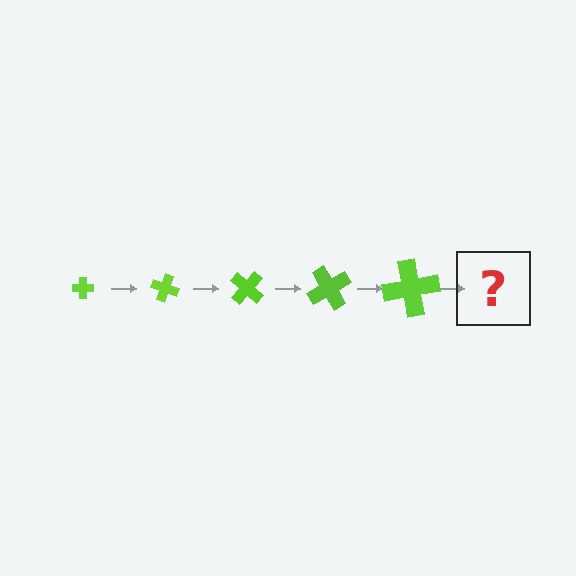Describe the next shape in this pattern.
It should be a cross, larger than the previous one and rotated 100 degrees from the start.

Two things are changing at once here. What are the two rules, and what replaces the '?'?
The two rules are that the cross grows larger each step and it rotates 20 degrees each step. The '?' should be a cross, larger than the previous one and rotated 100 degrees from the start.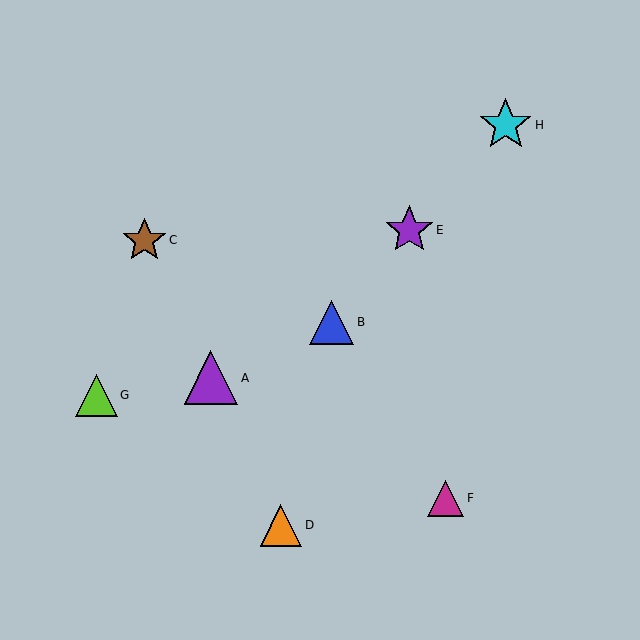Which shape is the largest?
The purple triangle (labeled A) is the largest.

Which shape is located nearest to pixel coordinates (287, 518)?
The orange triangle (labeled D) at (281, 525) is nearest to that location.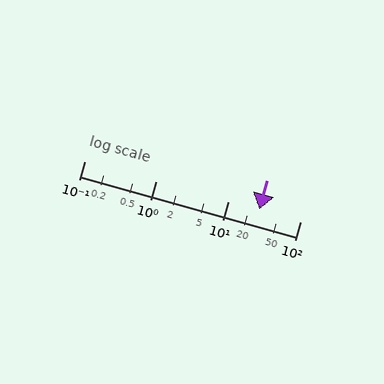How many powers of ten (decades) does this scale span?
The scale spans 3 decades, from 0.1 to 100.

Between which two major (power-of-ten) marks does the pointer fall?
The pointer is between 10 and 100.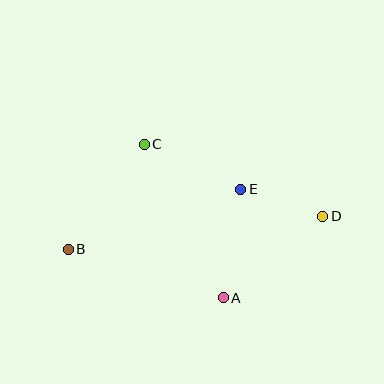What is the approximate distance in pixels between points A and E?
The distance between A and E is approximately 110 pixels.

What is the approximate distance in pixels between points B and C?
The distance between B and C is approximately 130 pixels.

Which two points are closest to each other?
Points D and E are closest to each other.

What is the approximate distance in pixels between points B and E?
The distance between B and E is approximately 183 pixels.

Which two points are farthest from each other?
Points B and D are farthest from each other.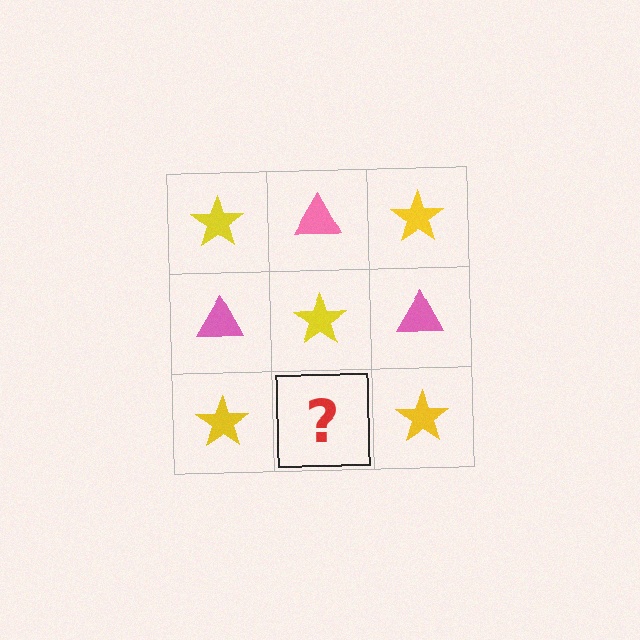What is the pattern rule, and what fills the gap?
The rule is that it alternates yellow star and pink triangle in a checkerboard pattern. The gap should be filled with a pink triangle.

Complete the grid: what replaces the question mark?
The question mark should be replaced with a pink triangle.